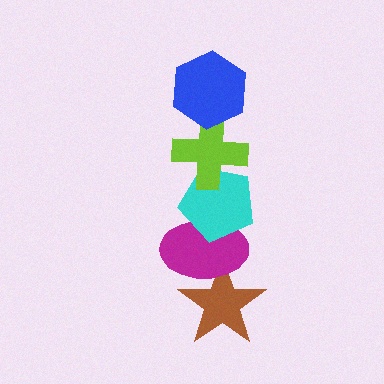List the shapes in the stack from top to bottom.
From top to bottom: the blue hexagon, the lime cross, the cyan pentagon, the magenta ellipse, the brown star.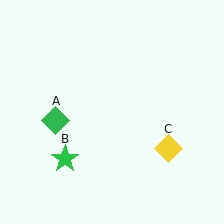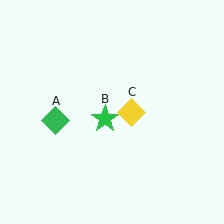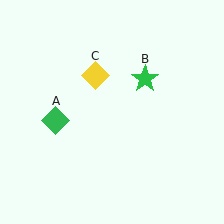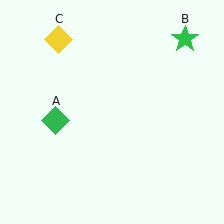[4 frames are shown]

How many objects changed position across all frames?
2 objects changed position: green star (object B), yellow diamond (object C).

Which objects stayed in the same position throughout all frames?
Green diamond (object A) remained stationary.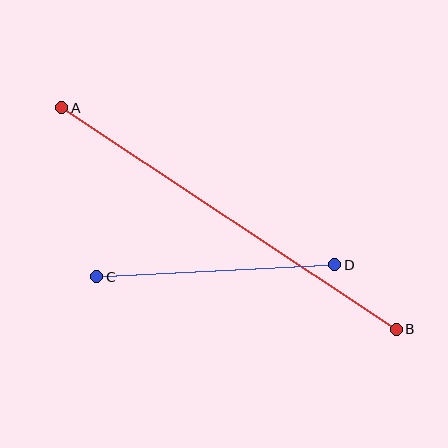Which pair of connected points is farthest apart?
Points A and B are farthest apart.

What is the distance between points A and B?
The distance is approximately 401 pixels.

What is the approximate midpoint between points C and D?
The midpoint is at approximately (216, 271) pixels.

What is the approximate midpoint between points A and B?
The midpoint is at approximately (229, 219) pixels.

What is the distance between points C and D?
The distance is approximately 239 pixels.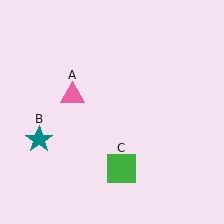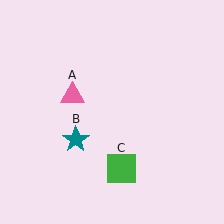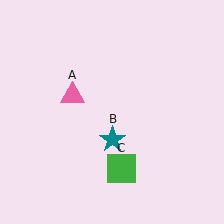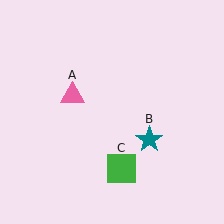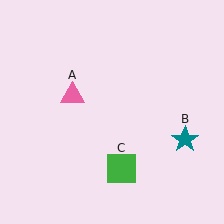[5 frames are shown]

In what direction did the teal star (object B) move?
The teal star (object B) moved right.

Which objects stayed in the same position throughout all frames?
Pink triangle (object A) and green square (object C) remained stationary.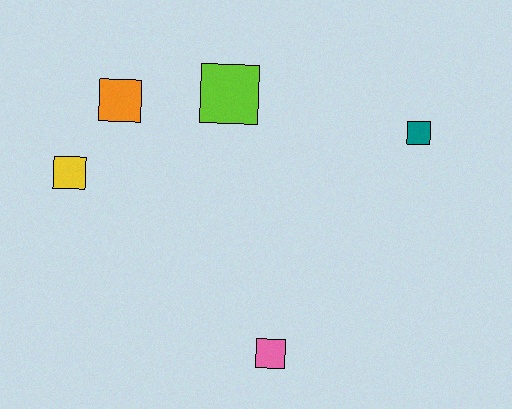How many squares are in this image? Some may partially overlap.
There are 5 squares.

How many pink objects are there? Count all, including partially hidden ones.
There is 1 pink object.